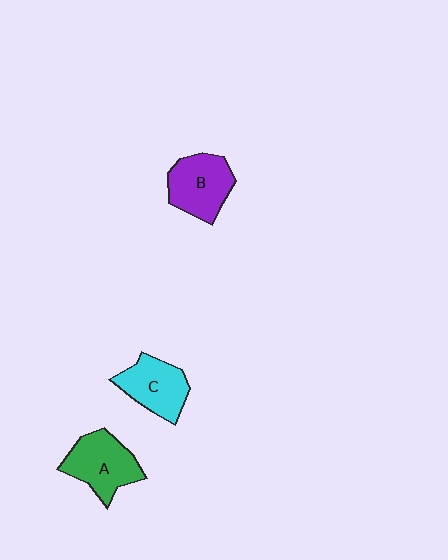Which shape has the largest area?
Shape A (green).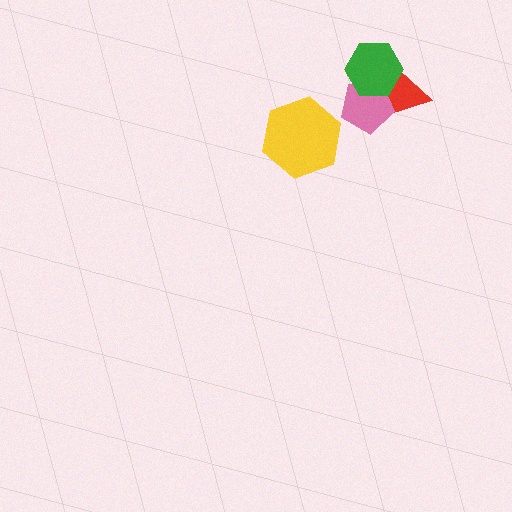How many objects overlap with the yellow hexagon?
0 objects overlap with the yellow hexagon.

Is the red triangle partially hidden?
Yes, it is partially covered by another shape.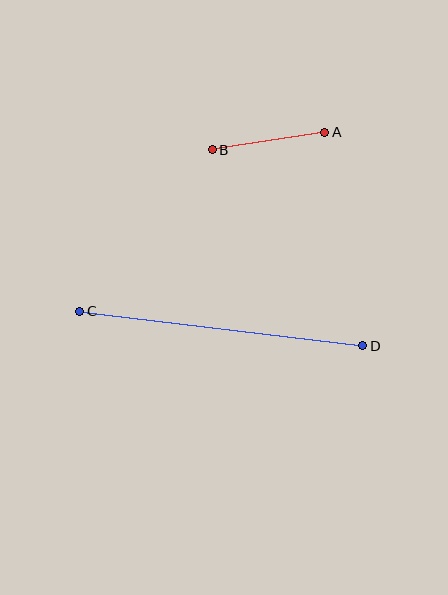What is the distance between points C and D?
The distance is approximately 285 pixels.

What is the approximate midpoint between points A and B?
The midpoint is at approximately (269, 141) pixels.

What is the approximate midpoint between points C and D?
The midpoint is at approximately (221, 328) pixels.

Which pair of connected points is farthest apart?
Points C and D are farthest apart.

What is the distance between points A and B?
The distance is approximately 114 pixels.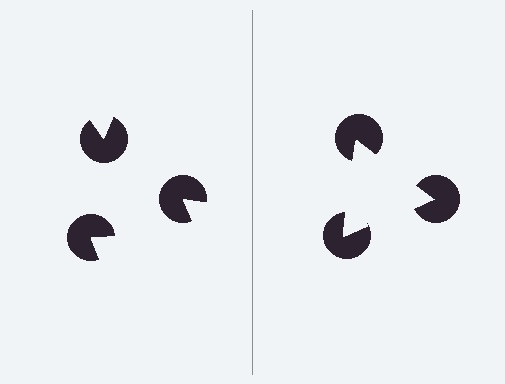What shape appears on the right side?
An illusory triangle.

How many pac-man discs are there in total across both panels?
6 — 3 on each side.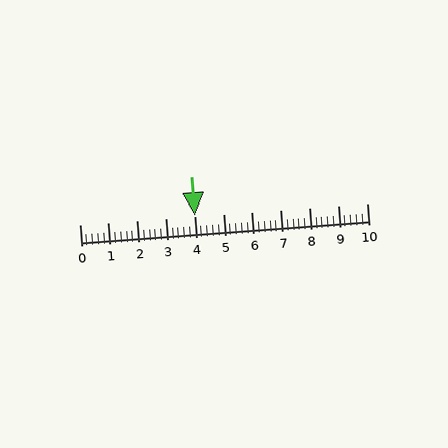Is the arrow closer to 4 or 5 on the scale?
The arrow is closer to 4.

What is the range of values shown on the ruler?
The ruler shows values from 0 to 10.